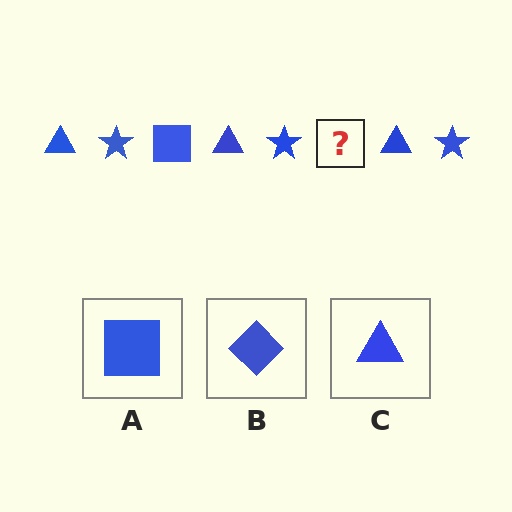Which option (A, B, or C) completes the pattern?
A.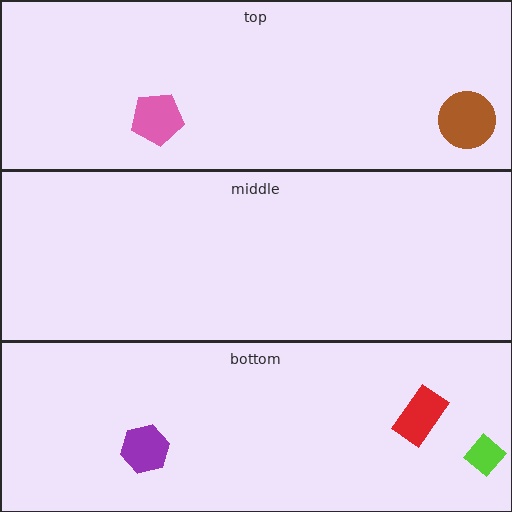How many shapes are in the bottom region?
3.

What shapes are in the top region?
The brown circle, the pink pentagon.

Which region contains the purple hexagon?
The bottom region.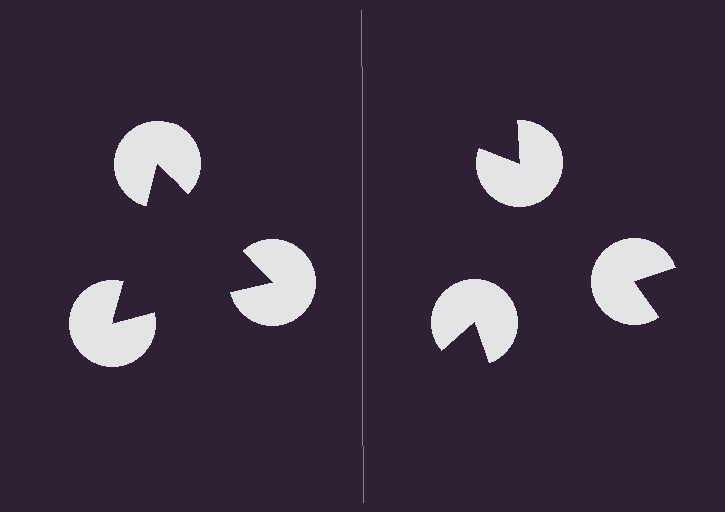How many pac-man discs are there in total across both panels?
6 — 3 on each side.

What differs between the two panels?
The pac-man discs are positioned identically on both sides; only the wedge orientations differ. On the left they align to a triangle; on the right they are misaligned.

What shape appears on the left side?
An illusory triangle.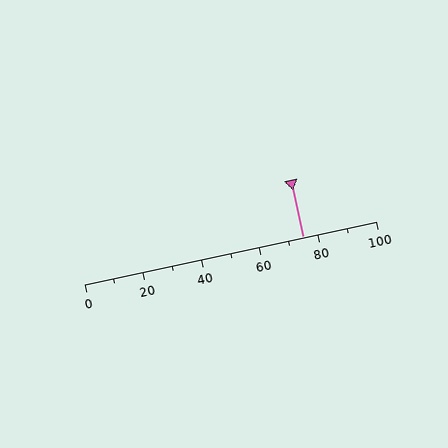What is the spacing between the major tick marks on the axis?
The major ticks are spaced 20 apart.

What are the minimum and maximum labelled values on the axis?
The axis runs from 0 to 100.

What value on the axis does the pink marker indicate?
The marker indicates approximately 75.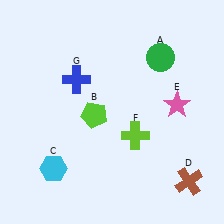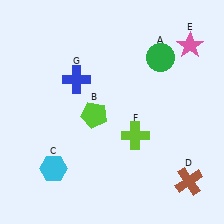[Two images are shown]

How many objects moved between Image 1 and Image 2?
1 object moved between the two images.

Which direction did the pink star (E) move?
The pink star (E) moved up.